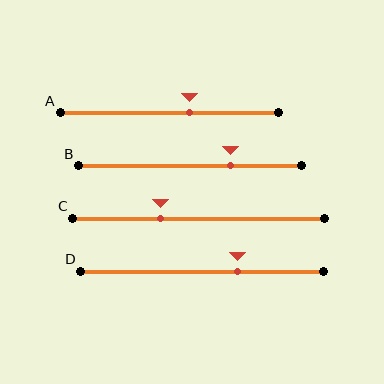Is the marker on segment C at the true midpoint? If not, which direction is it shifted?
No, the marker on segment C is shifted to the left by about 15% of the segment length.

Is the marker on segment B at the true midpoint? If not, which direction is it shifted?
No, the marker on segment B is shifted to the right by about 18% of the segment length.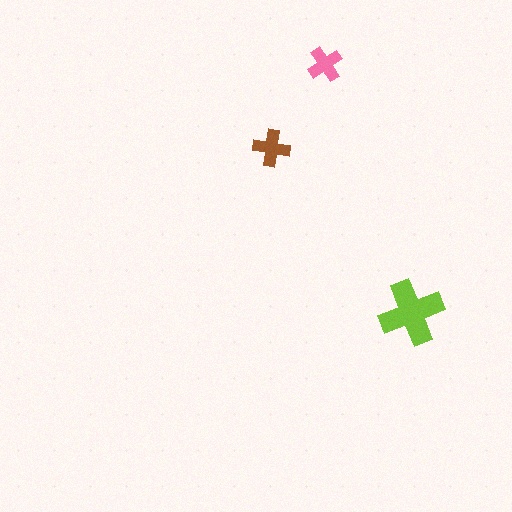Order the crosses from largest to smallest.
the lime one, the brown one, the pink one.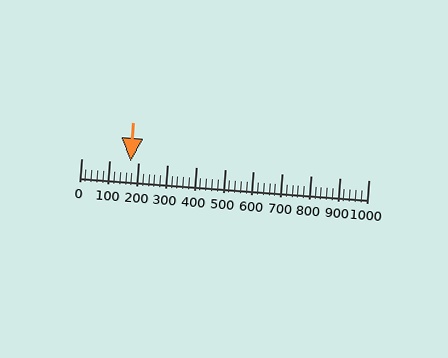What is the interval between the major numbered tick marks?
The major tick marks are spaced 100 units apart.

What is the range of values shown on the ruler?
The ruler shows values from 0 to 1000.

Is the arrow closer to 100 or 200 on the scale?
The arrow is closer to 200.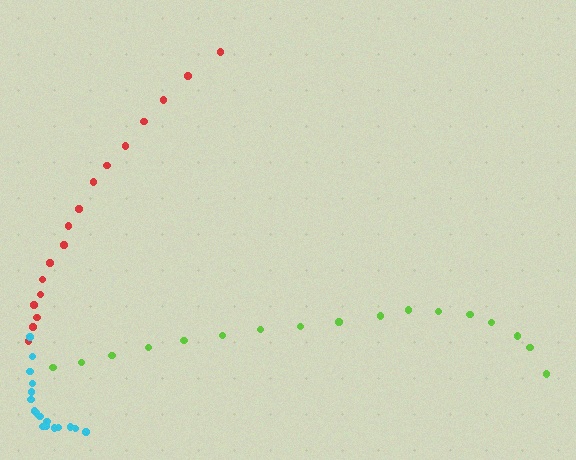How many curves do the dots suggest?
There are 3 distinct paths.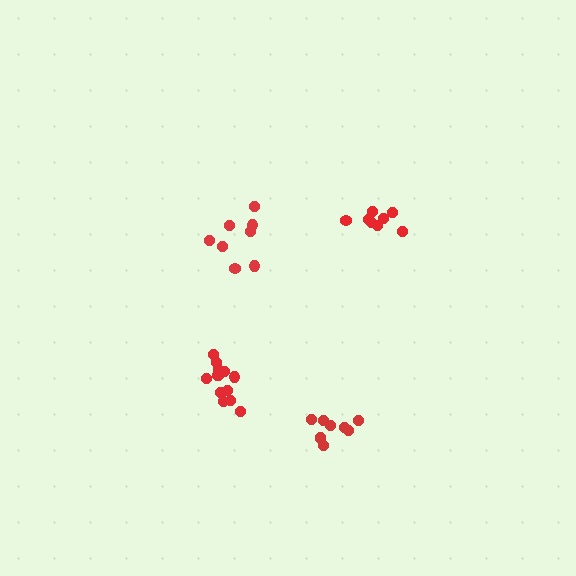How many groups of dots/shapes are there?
There are 4 groups.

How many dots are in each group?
Group 1: 13 dots, Group 2: 9 dots, Group 3: 8 dots, Group 4: 8 dots (38 total).